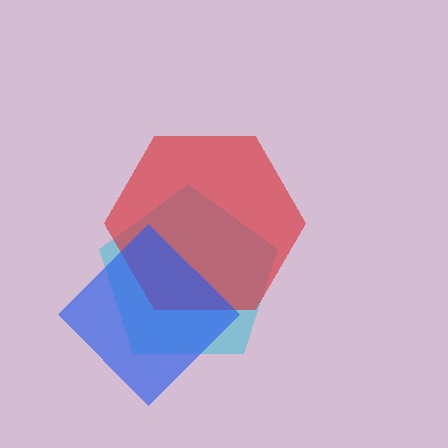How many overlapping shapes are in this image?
There are 3 overlapping shapes in the image.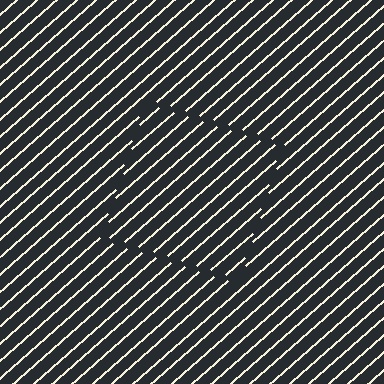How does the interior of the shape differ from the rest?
The interior of the shape contains the same grating, shifted by half a period — the contour is defined by the phase discontinuity where line-ends from the inner and outer gratings abut.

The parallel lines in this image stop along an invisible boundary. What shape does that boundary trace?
An illusory square. The interior of the shape contains the same grating, shifted by half a period — the contour is defined by the phase discontinuity where line-ends from the inner and outer gratings abut.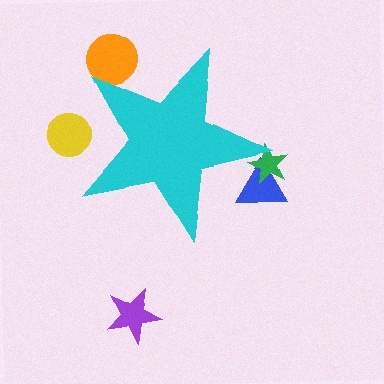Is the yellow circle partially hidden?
Yes, the yellow circle is partially hidden behind the cyan star.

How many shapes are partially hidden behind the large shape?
4 shapes are partially hidden.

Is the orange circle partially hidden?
Yes, the orange circle is partially hidden behind the cyan star.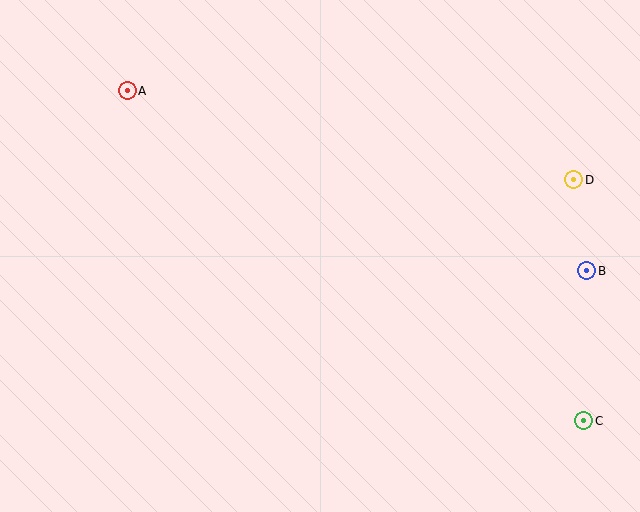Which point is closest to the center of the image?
Point A at (127, 91) is closest to the center.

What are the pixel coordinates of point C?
Point C is at (584, 421).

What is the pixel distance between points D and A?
The distance between D and A is 455 pixels.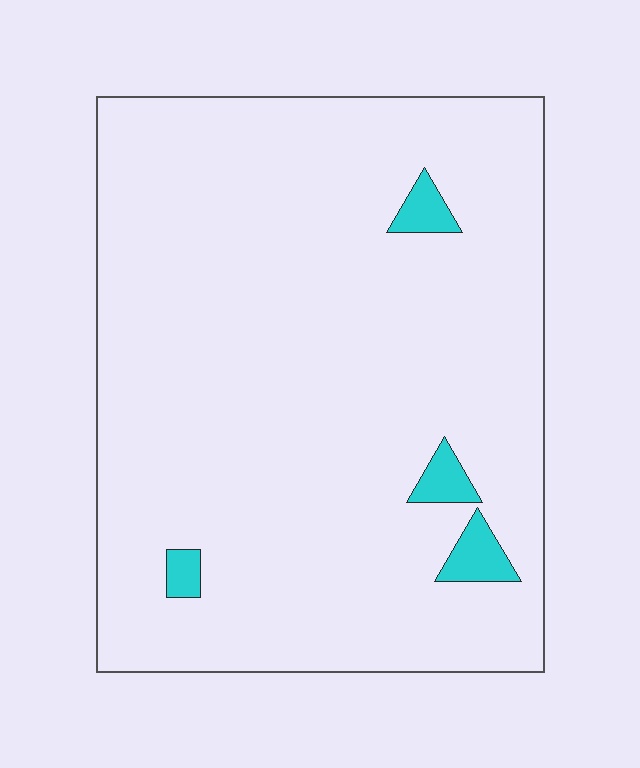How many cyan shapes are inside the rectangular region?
4.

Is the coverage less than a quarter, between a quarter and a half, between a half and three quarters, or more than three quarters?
Less than a quarter.